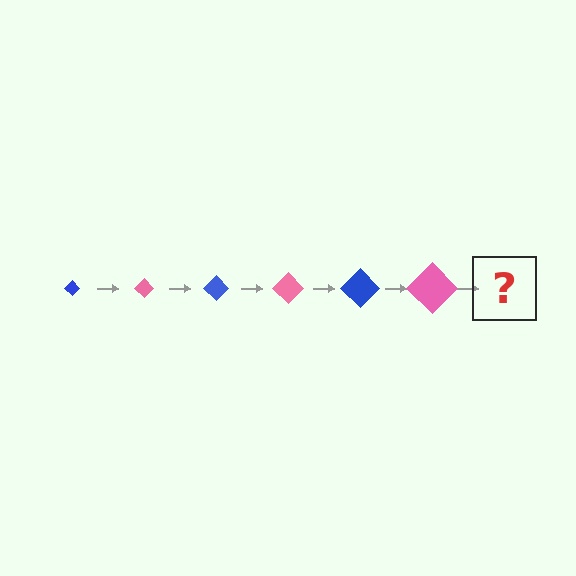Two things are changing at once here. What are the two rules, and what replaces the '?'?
The two rules are that the diamond grows larger each step and the color cycles through blue and pink. The '?' should be a blue diamond, larger than the previous one.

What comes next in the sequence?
The next element should be a blue diamond, larger than the previous one.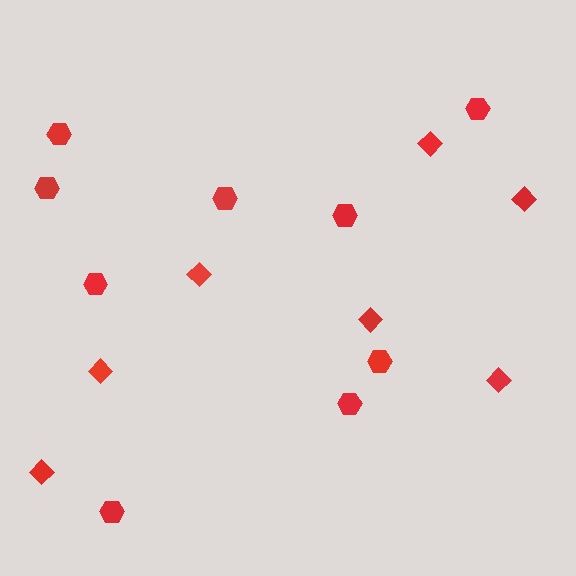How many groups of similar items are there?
There are 2 groups: one group of diamonds (7) and one group of hexagons (9).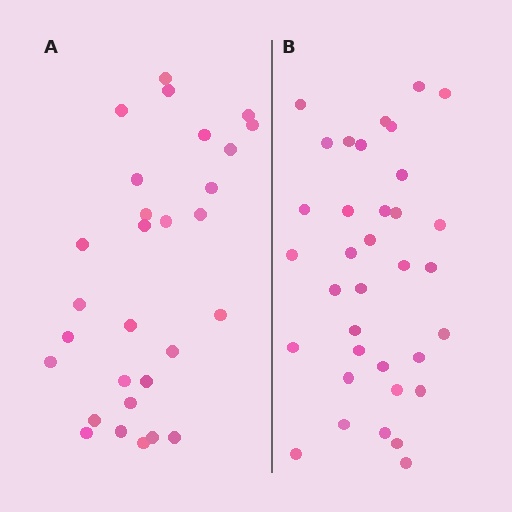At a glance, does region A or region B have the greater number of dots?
Region B (the right region) has more dots.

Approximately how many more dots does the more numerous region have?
Region B has about 6 more dots than region A.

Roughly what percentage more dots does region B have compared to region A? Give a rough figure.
About 20% more.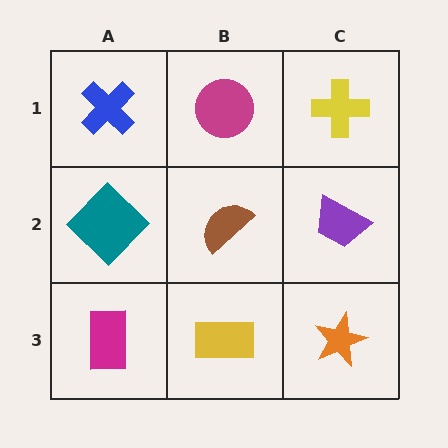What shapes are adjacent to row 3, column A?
A teal diamond (row 2, column A), a yellow rectangle (row 3, column B).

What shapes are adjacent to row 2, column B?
A magenta circle (row 1, column B), a yellow rectangle (row 3, column B), a teal diamond (row 2, column A), a purple trapezoid (row 2, column C).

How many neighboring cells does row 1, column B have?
3.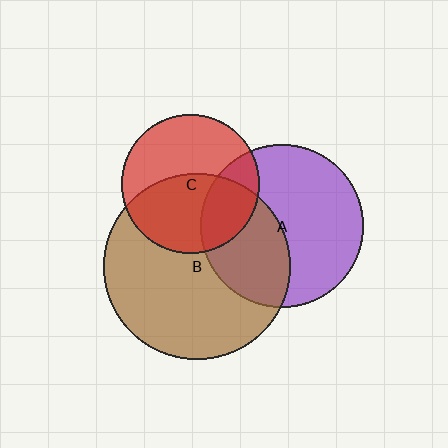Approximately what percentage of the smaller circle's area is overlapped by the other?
Approximately 25%.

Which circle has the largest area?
Circle B (brown).